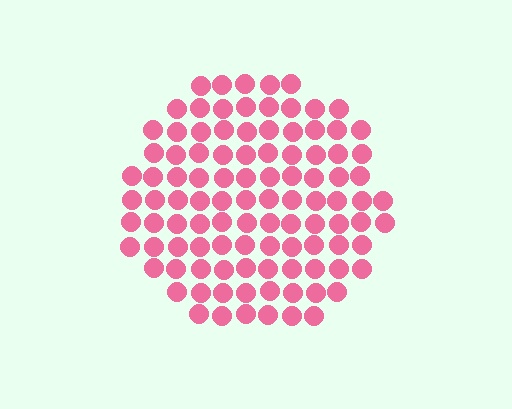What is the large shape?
The large shape is a circle.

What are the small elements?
The small elements are circles.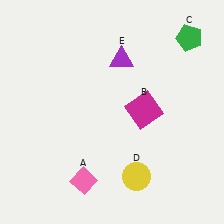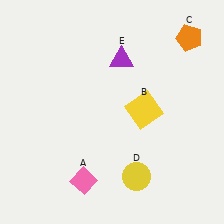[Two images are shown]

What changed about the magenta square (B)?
In Image 1, B is magenta. In Image 2, it changed to yellow.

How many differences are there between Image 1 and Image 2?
There are 2 differences between the two images.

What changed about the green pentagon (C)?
In Image 1, C is green. In Image 2, it changed to orange.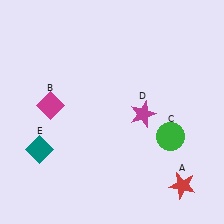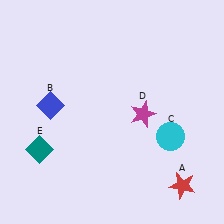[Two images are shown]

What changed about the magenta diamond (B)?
In Image 1, B is magenta. In Image 2, it changed to blue.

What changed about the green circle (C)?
In Image 1, C is green. In Image 2, it changed to cyan.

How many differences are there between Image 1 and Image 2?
There are 2 differences between the two images.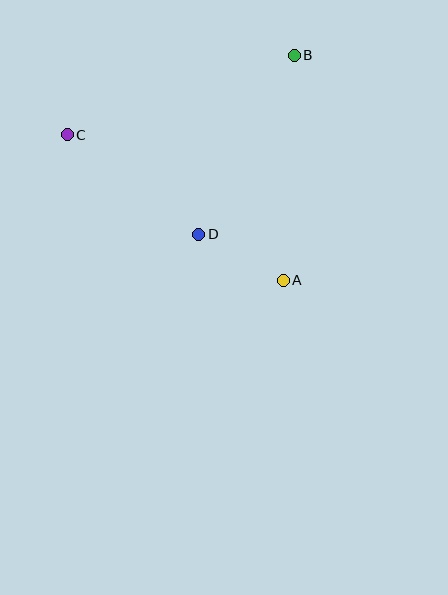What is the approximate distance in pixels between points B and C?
The distance between B and C is approximately 240 pixels.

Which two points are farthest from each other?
Points A and C are farthest from each other.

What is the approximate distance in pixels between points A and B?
The distance between A and B is approximately 225 pixels.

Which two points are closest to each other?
Points A and D are closest to each other.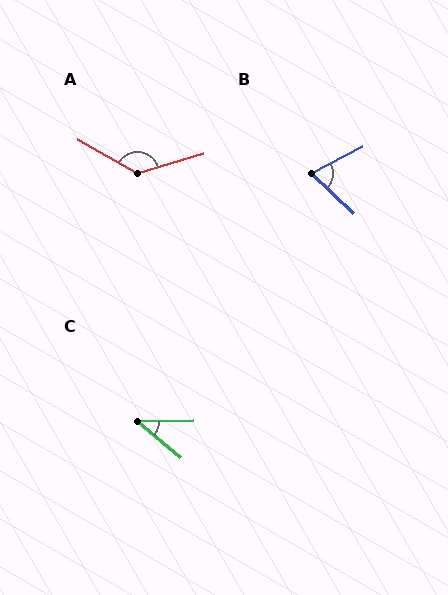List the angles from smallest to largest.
C (40°), B (71°), A (133°).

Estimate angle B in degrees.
Approximately 71 degrees.